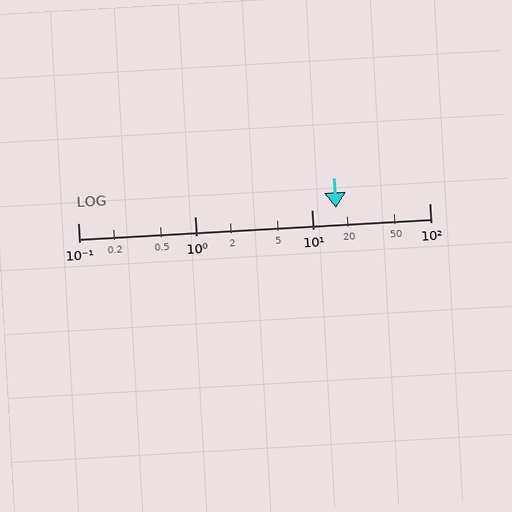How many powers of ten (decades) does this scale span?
The scale spans 3 decades, from 0.1 to 100.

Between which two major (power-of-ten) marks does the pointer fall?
The pointer is between 10 and 100.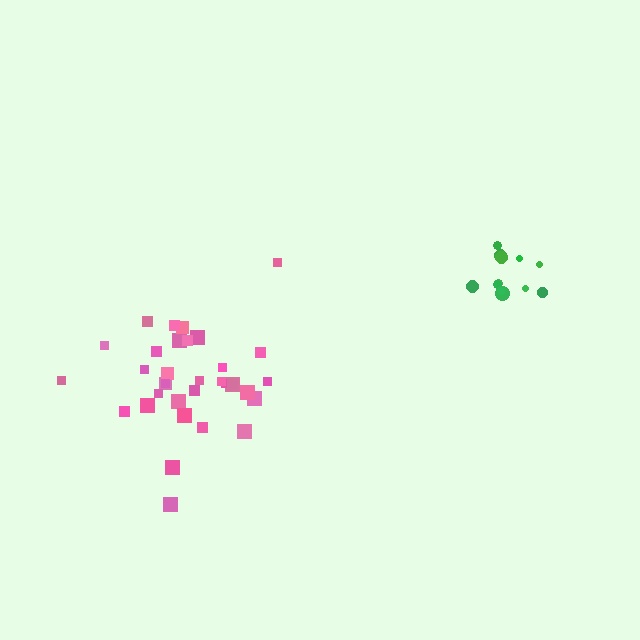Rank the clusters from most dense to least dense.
green, pink.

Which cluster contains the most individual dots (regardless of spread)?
Pink (34).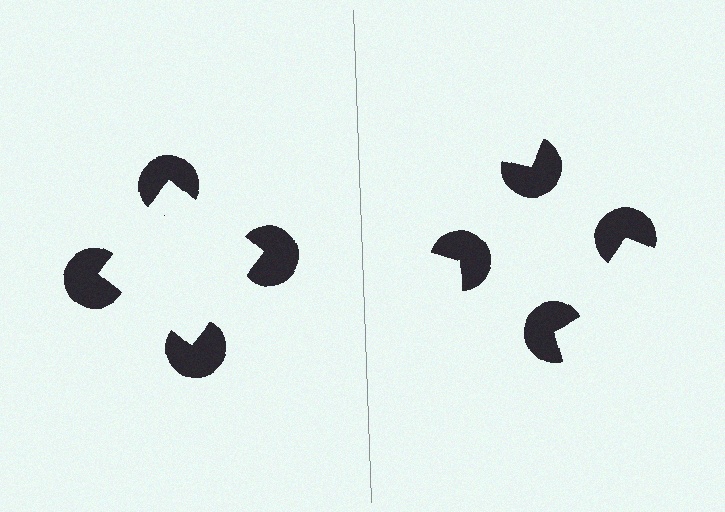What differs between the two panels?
The pac-man discs are positioned identically on both sides; only the wedge orientations differ. On the left they align to a square; on the right they are misaligned.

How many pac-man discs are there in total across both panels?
8 — 4 on each side.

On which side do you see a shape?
An illusory square appears on the left side. On the right side the wedge cuts are rotated, so no coherent shape forms.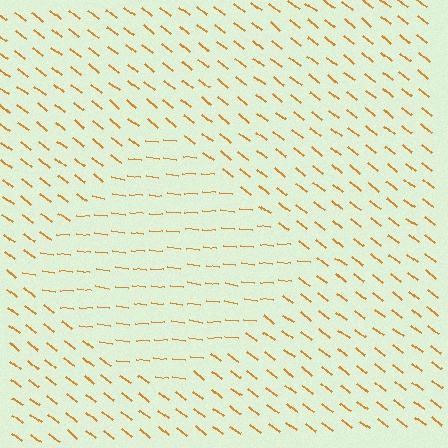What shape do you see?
I see a diamond.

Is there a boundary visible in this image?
Yes, there is a texture boundary formed by a change in line orientation.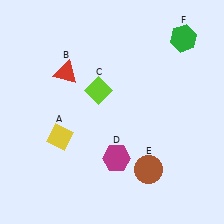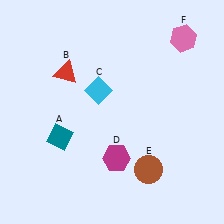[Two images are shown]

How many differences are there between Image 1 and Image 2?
There are 3 differences between the two images.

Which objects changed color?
A changed from yellow to teal. C changed from lime to cyan. F changed from green to pink.